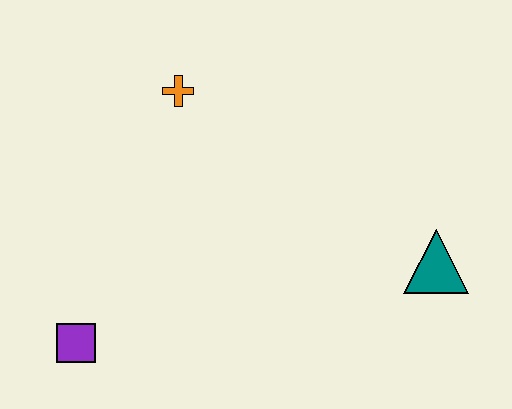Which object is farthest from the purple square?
The teal triangle is farthest from the purple square.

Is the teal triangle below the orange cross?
Yes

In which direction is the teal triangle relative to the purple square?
The teal triangle is to the right of the purple square.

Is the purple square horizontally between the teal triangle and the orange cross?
No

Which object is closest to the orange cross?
The purple square is closest to the orange cross.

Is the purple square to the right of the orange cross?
No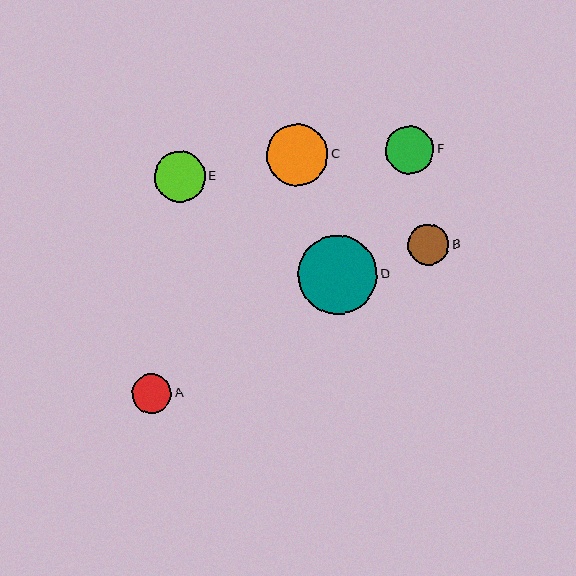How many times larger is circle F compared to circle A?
Circle F is approximately 1.2 times the size of circle A.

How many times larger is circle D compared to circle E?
Circle D is approximately 1.6 times the size of circle E.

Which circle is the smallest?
Circle A is the smallest with a size of approximately 39 pixels.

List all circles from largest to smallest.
From largest to smallest: D, C, E, F, B, A.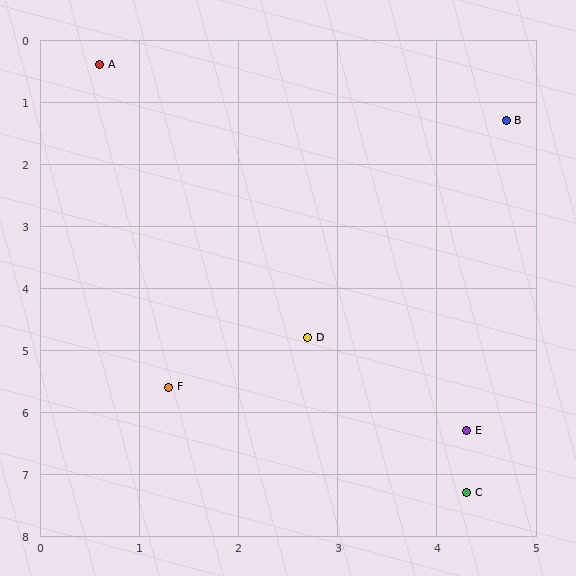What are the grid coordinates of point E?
Point E is at approximately (4.3, 6.3).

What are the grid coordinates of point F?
Point F is at approximately (1.3, 5.6).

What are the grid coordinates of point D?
Point D is at approximately (2.7, 4.8).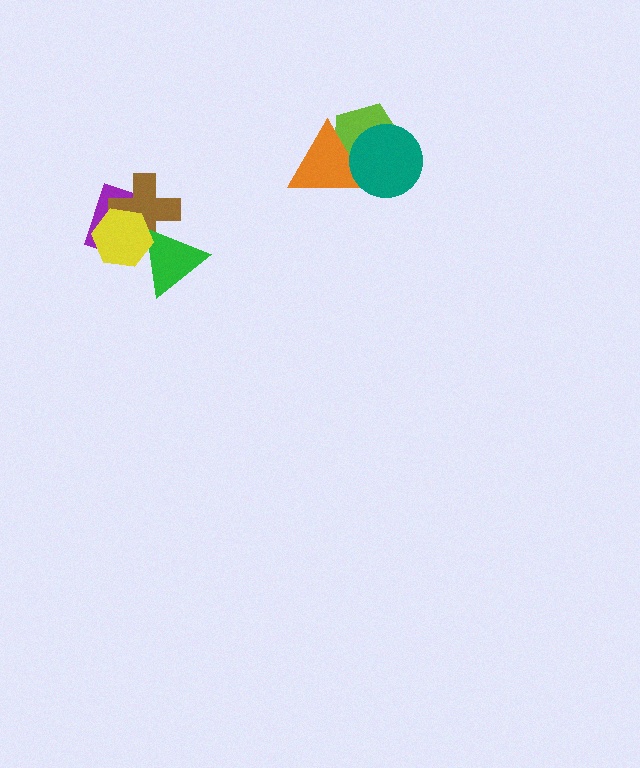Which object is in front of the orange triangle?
The teal circle is in front of the orange triangle.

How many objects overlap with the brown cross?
3 objects overlap with the brown cross.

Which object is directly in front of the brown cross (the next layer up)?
The green triangle is directly in front of the brown cross.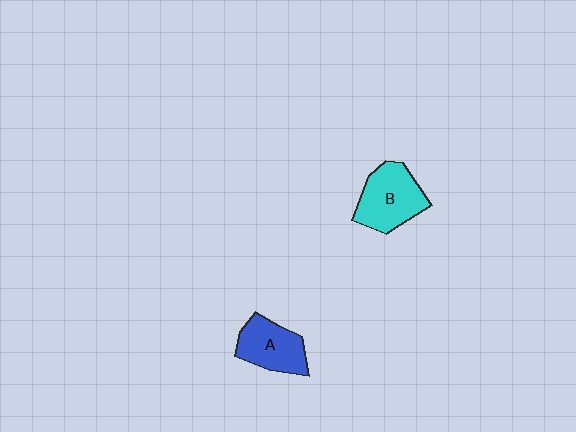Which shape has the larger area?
Shape B (cyan).